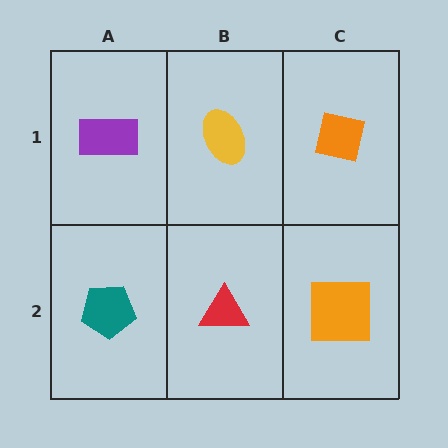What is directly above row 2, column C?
An orange square.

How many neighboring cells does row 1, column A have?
2.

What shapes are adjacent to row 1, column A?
A teal pentagon (row 2, column A), a yellow ellipse (row 1, column B).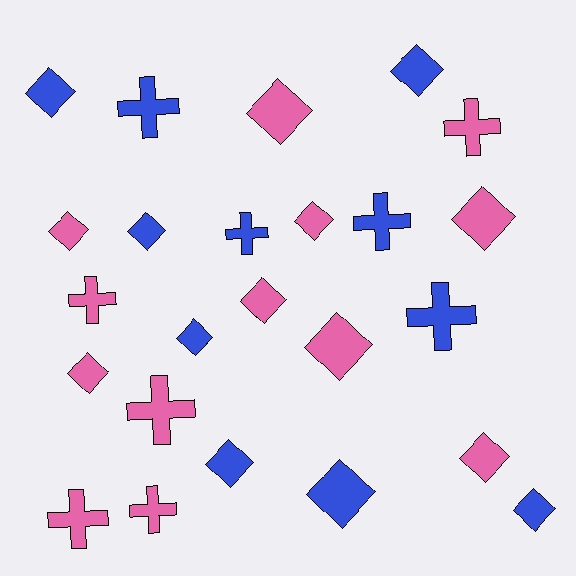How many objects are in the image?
There are 24 objects.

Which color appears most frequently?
Pink, with 13 objects.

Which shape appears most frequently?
Diamond, with 15 objects.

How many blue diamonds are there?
There are 7 blue diamonds.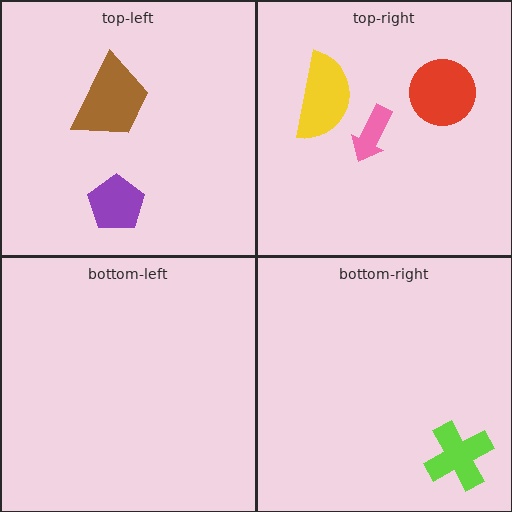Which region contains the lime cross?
The bottom-right region.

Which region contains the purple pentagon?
The top-left region.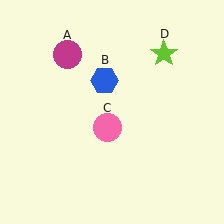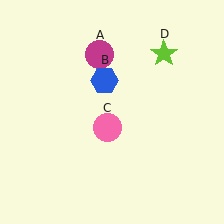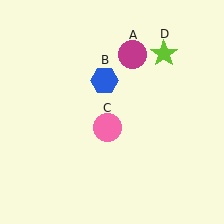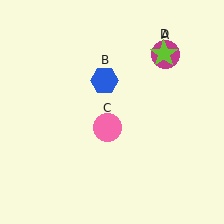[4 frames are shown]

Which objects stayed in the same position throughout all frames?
Blue hexagon (object B) and pink circle (object C) and lime star (object D) remained stationary.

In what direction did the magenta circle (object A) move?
The magenta circle (object A) moved right.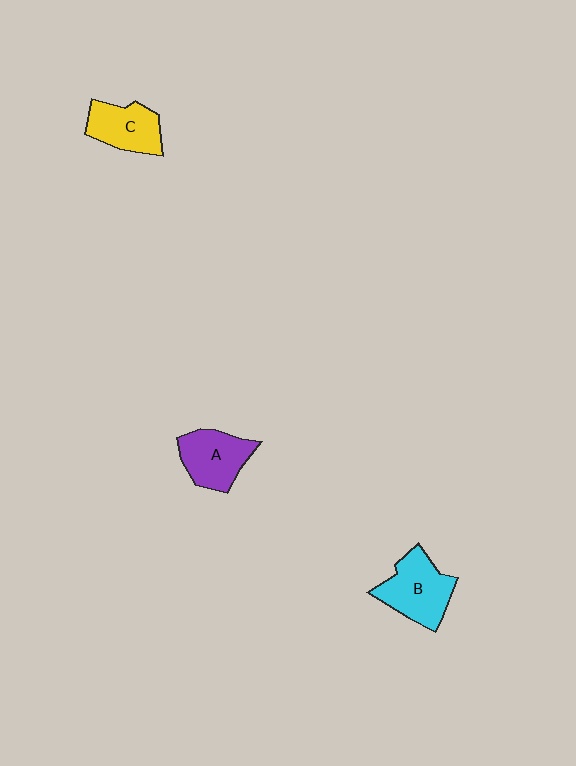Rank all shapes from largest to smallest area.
From largest to smallest: B (cyan), A (purple), C (yellow).